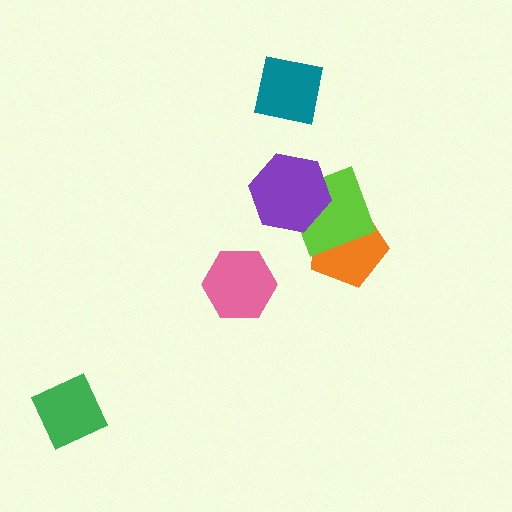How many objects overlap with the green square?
0 objects overlap with the green square.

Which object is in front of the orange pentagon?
The lime square is in front of the orange pentagon.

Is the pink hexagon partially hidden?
No, no other shape covers it.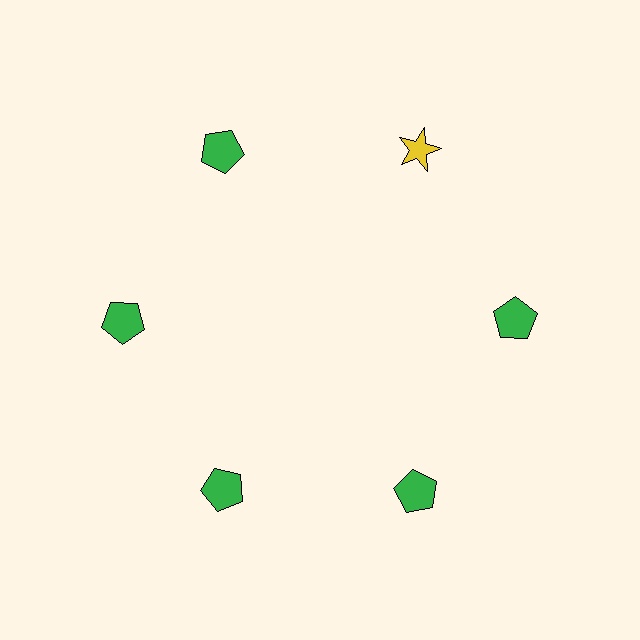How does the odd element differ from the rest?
It differs in both color (yellow instead of green) and shape (star instead of pentagon).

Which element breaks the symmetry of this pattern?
The yellow star at roughly the 1 o'clock position breaks the symmetry. All other shapes are green pentagons.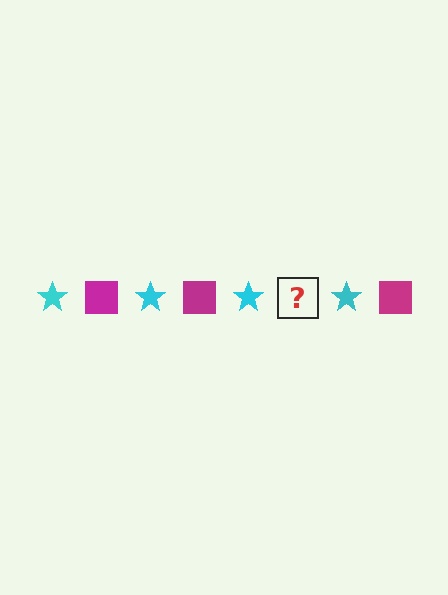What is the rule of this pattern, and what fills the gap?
The rule is that the pattern alternates between cyan star and magenta square. The gap should be filled with a magenta square.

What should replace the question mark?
The question mark should be replaced with a magenta square.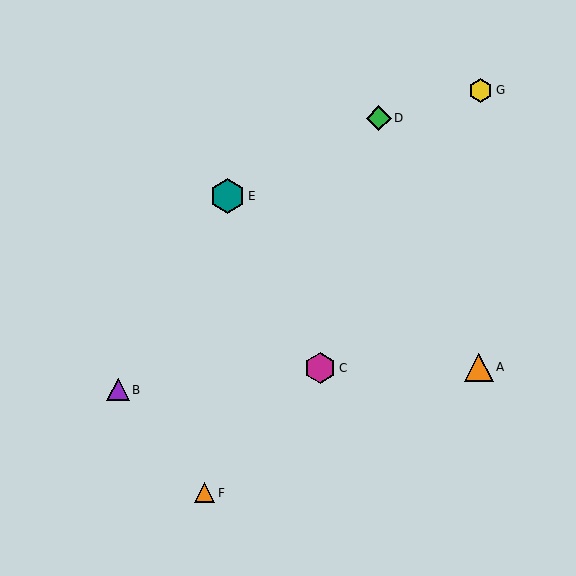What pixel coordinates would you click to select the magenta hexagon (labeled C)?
Click at (320, 368) to select the magenta hexagon C.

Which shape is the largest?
The teal hexagon (labeled E) is the largest.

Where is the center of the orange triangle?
The center of the orange triangle is at (479, 367).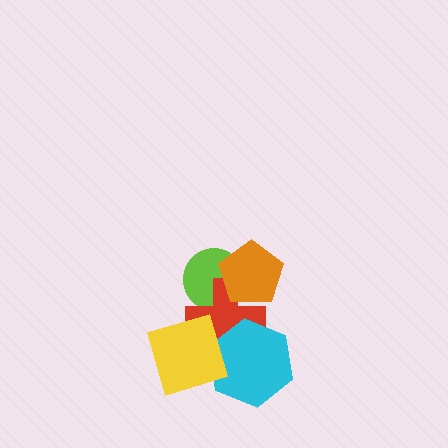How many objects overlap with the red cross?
4 objects overlap with the red cross.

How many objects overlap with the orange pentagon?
2 objects overlap with the orange pentagon.